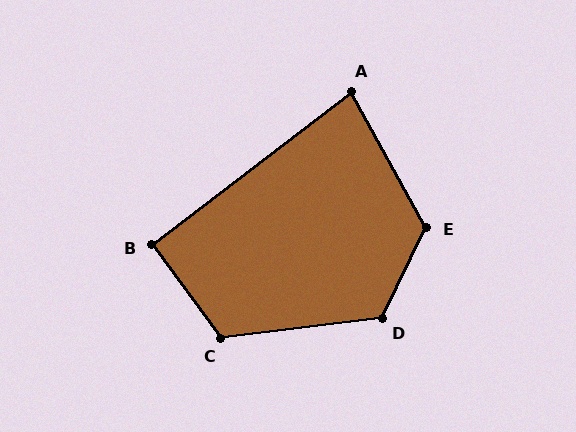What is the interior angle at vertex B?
Approximately 91 degrees (approximately right).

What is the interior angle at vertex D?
Approximately 123 degrees (obtuse).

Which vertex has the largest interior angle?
E, at approximately 125 degrees.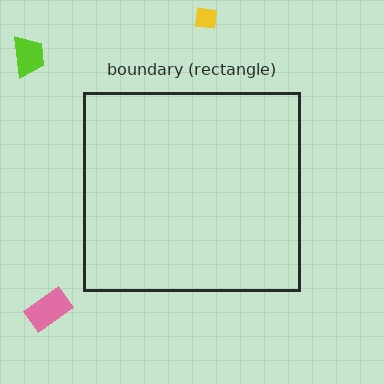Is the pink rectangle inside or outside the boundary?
Outside.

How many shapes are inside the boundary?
0 inside, 3 outside.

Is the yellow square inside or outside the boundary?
Outside.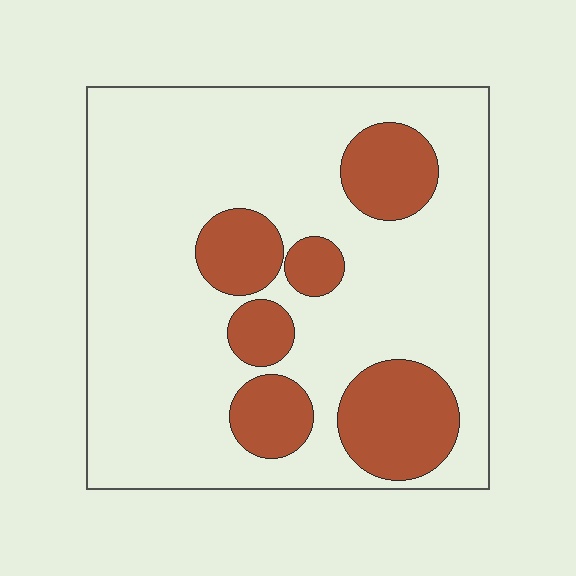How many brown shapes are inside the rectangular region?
6.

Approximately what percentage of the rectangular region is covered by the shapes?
Approximately 25%.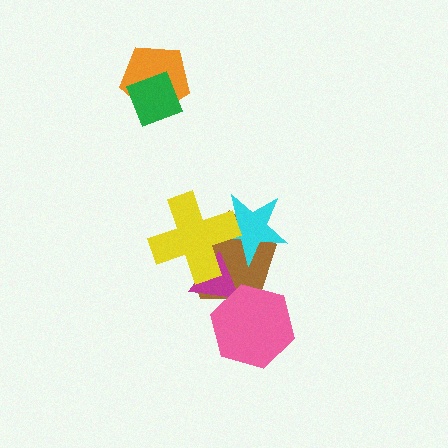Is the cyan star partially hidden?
Yes, it is partially covered by another shape.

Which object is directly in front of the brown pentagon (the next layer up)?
The magenta triangle is directly in front of the brown pentagon.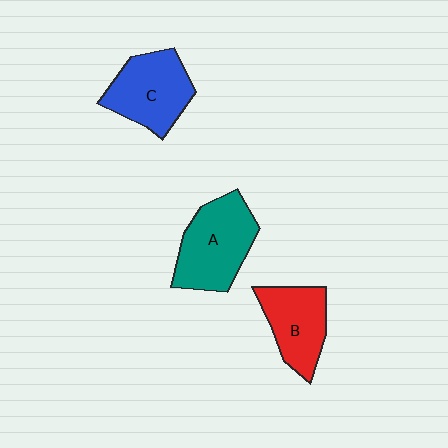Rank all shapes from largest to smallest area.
From largest to smallest: A (teal), C (blue), B (red).